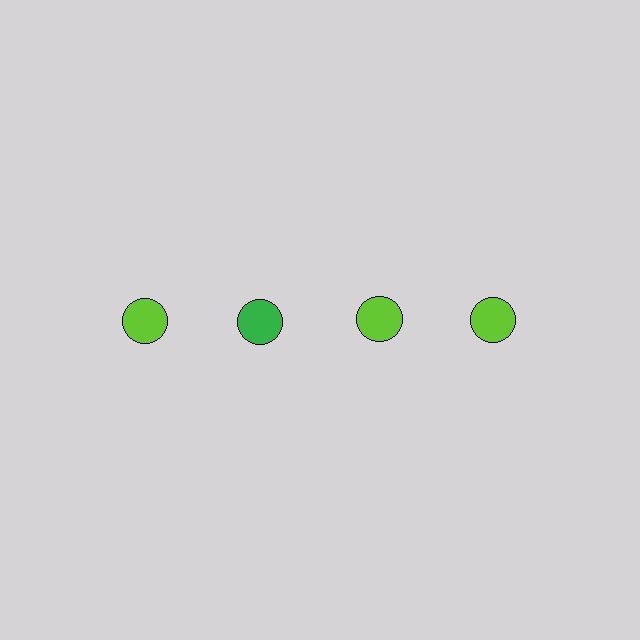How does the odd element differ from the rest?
It has a different color: green instead of lime.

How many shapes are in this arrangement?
There are 4 shapes arranged in a grid pattern.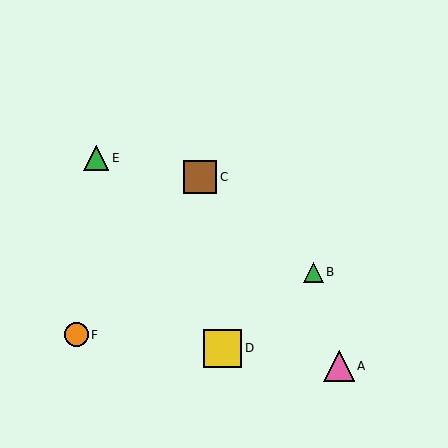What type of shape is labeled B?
Shape B is a green triangle.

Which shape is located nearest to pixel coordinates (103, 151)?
The green triangle (labeled E) at (96, 158) is nearest to that location.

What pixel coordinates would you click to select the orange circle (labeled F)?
Click at (76, 335) to select the orange circle F.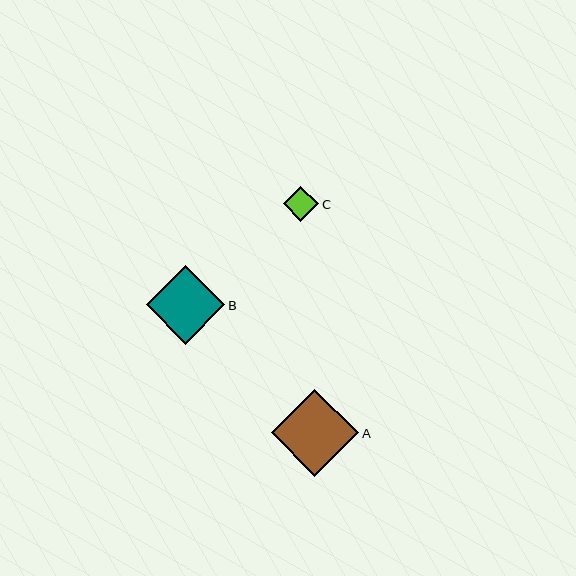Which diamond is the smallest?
Diamond C is the smallest with a size of approximately 35 pixels.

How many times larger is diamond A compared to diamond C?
Diamond A is approximately 2.5 times the size of diamond C.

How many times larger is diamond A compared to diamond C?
Diamond A is approximately 2.5 times the size of diamond C.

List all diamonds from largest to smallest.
From largest to smallest: A, B, C.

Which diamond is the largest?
Diamond A is the largest with a size of approximately 88 pixels.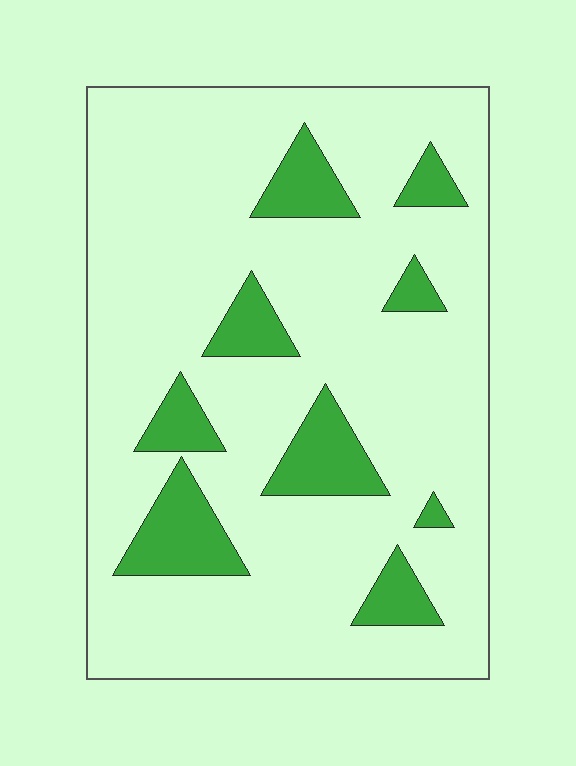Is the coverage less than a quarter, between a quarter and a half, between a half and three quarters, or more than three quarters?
Less than a quarter.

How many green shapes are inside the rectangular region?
9.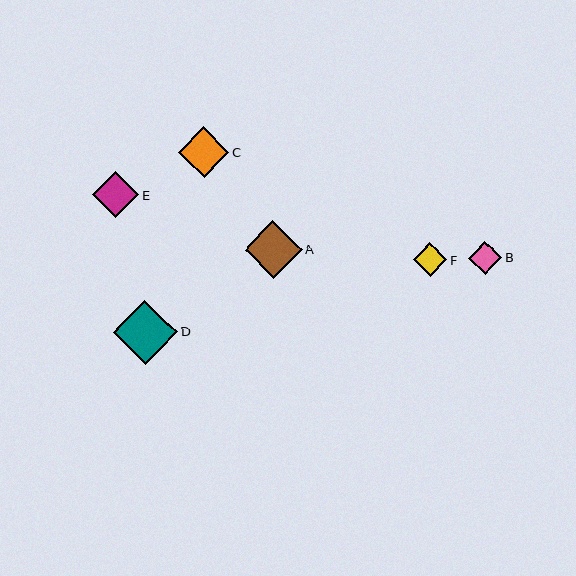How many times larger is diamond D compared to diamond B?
Diamond D is approximately 1.9 times the size of diamond B.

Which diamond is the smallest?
Diamond B is the smallest with a size of approximately 33 pixels.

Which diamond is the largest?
Diamond D is the largest with a size of approximately 64 pixels.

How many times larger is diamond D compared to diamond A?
Diamond D is approximately 1.1 times the size of diamond A.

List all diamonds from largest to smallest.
From largest to smallest: D, A, C, E, F, B.